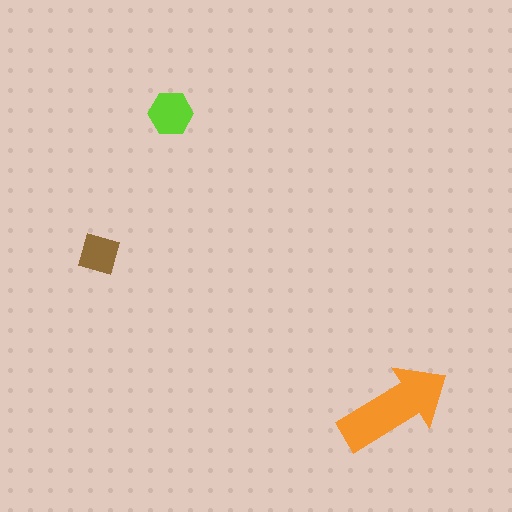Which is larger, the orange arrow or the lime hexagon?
The orange arrow.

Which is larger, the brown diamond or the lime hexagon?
The lime hexagon.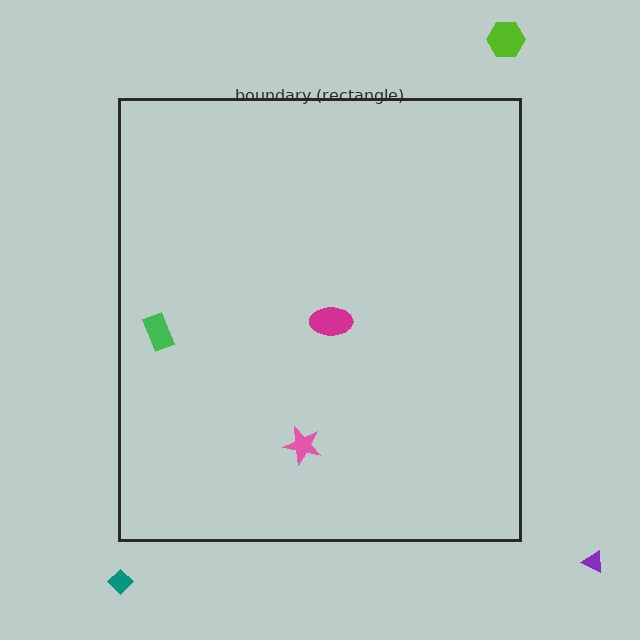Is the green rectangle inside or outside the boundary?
Inside.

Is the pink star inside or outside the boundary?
Inside.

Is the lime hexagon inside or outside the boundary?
Outside.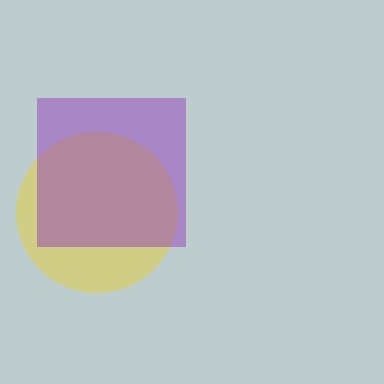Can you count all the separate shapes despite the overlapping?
Yes, there are 2 separate shapes.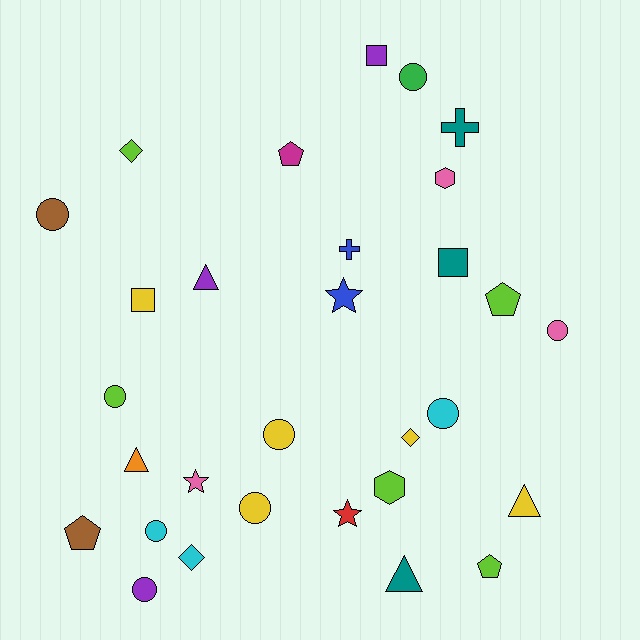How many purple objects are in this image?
There are 3 purple objects.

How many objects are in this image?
There are 30 objects.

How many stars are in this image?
There are 3 stars.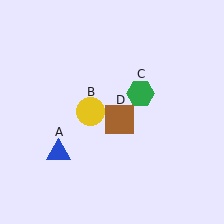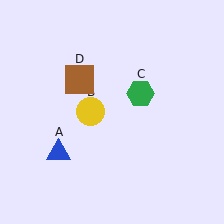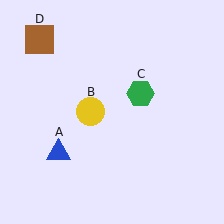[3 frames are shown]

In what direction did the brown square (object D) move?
The brown square (object D) moved up and to the left.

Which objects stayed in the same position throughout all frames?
Blue triangle (object A) and yellow circle (object B) and green hexagon (object C) remained stationary.